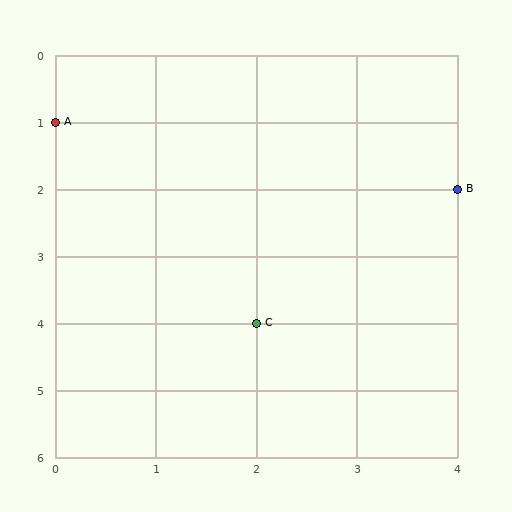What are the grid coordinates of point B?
Point B is at grid coordinates (4, 2).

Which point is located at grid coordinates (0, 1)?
Point A is at (0, 1).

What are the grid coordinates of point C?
Point C is at grid coordinates (2, 4).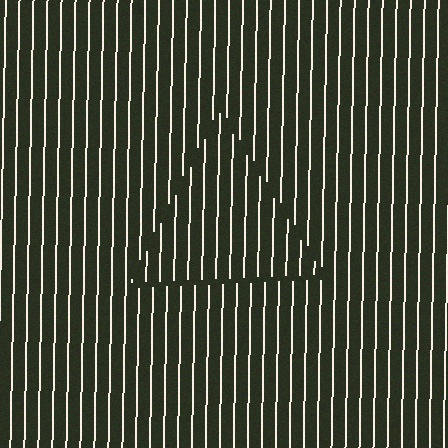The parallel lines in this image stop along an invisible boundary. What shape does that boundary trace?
An illusory triangle. The interior of the shape contains the same grating, shifted by half a period — the contour is defined by the phase discontinuity where line-ends from the inner and outer gratings abut.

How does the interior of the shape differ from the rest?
The interior of the shape contains the same grating, shifted by half a period — the contour is defined by the phase discontinuity where line-ends from the inner and outer gratings abut.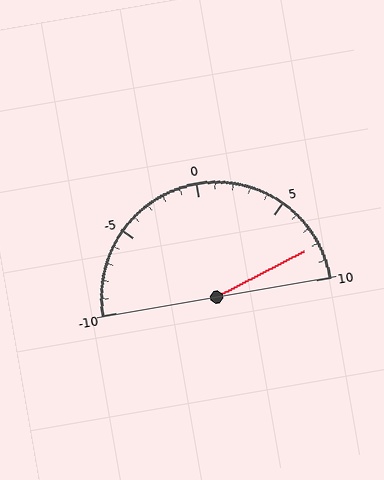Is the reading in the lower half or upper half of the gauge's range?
The reading is in the upper half of the range (-10 to 10).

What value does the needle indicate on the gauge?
The needle indicates approximately 8.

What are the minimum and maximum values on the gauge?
The gauge ranges from -10 to 10.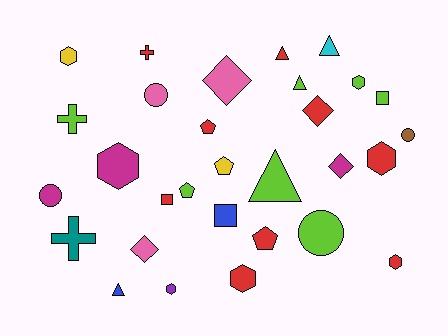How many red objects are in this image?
There are 9 red objects.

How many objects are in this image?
There are 30 objects.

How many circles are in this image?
There are 4 circles.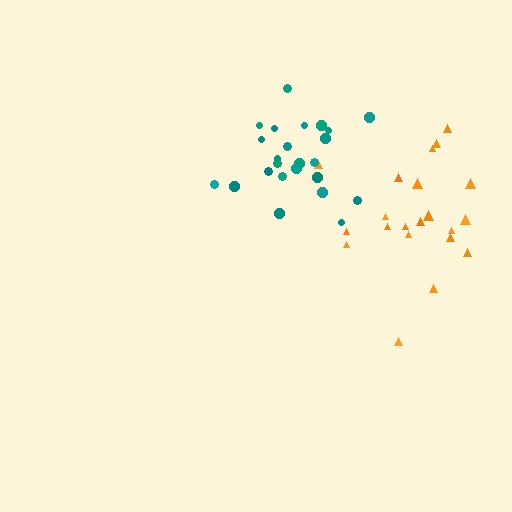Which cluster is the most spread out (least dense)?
Orange.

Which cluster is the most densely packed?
Teal.